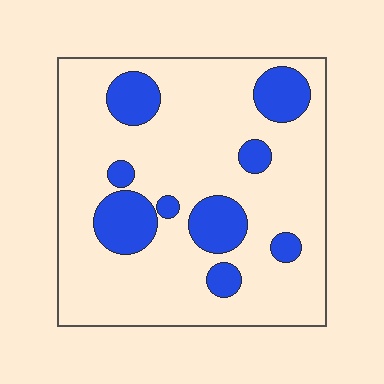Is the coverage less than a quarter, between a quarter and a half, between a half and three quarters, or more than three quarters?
Less than a quarter.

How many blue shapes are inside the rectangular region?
9.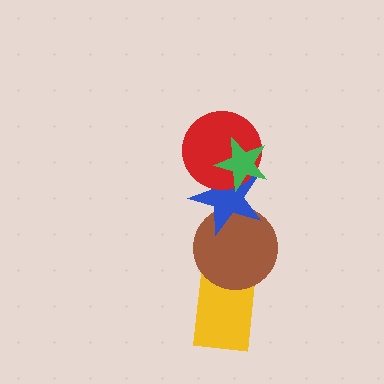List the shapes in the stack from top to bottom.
From top to bottom: the green star, the red circle, the blue star, the brown circle, the yellow rectangle.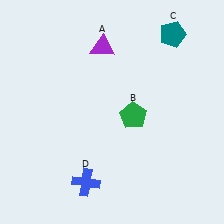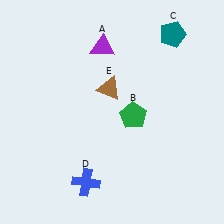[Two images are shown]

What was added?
A brown triangle (E) was added in Image 2.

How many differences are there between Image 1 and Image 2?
There is 1 difference between the two images.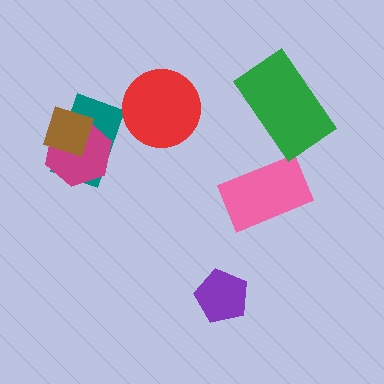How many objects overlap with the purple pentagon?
0 objects overlap with the purple pentagon.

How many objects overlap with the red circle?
0 objects overlap with the red circle.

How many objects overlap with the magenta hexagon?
2 objects overlap with the magenta hexagon.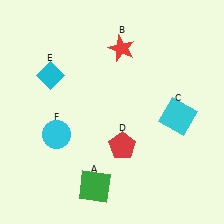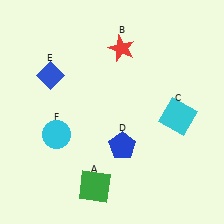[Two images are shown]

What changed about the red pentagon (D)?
In Image 1, D is red. In Image 2, it changed to blue.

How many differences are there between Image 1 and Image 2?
There are 2 differences between the two images.